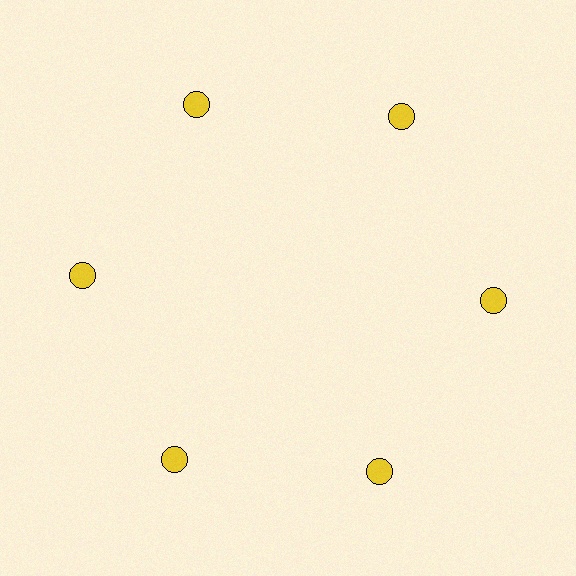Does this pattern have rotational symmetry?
Yes, this pattern has 6-fold rotational symmetry. It looks the same after rotating 60 degrees around the center.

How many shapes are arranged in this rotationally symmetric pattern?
There are 6 shapes, arranged in 6 groups of 1.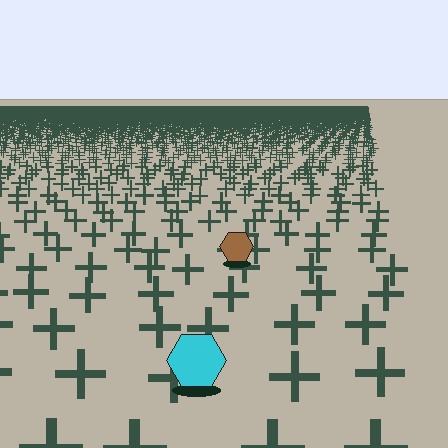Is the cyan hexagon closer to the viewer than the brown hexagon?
Yes. The cyan hexagon is closer — you can tell from the texture gradient: the ground texture is coarser near it.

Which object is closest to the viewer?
The cyan hexagon is closest. The texture marks near it are larger and more spread out.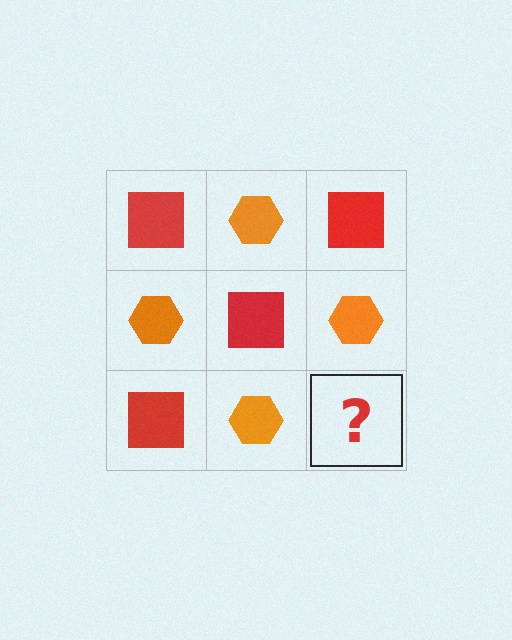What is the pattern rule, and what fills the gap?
The rule is that it alternates red square and orange hexagon in a checkerboard pattern. The gap should be filled with a red square.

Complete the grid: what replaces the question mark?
The question mark should be replaced with a red square.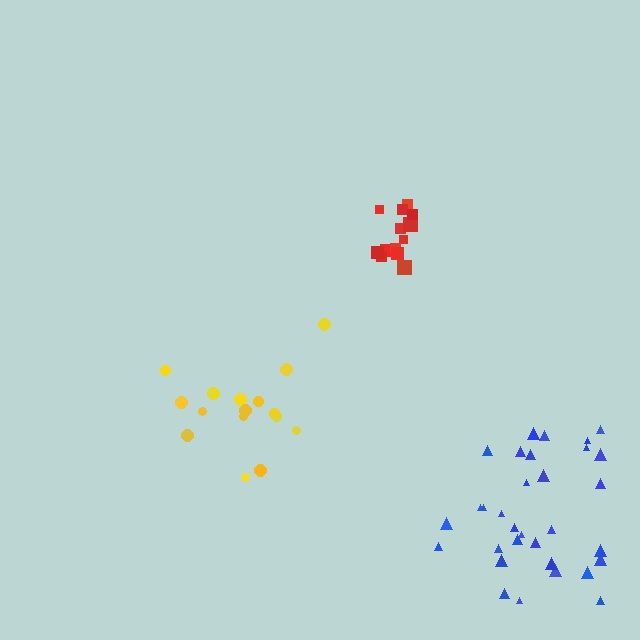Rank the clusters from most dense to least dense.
red, blue, yellow.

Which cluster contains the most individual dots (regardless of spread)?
Blue (33).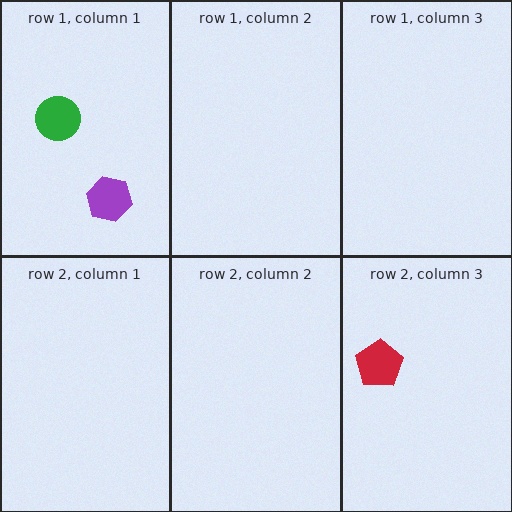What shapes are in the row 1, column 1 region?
The purple hexagon, the green circle.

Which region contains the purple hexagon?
The row 1, column 1 region.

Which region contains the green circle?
The row 1, column 1 region.